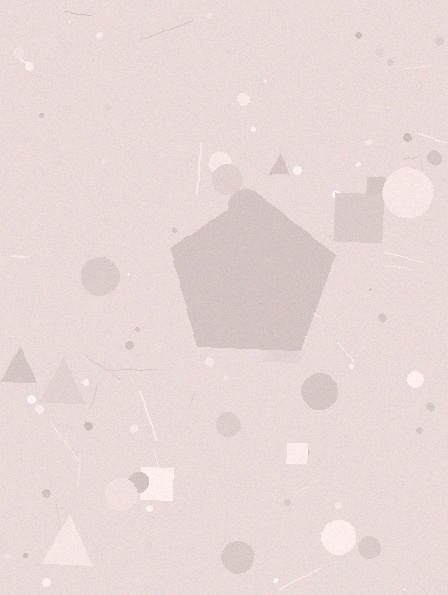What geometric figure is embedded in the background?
A pentagon is embedded in the background.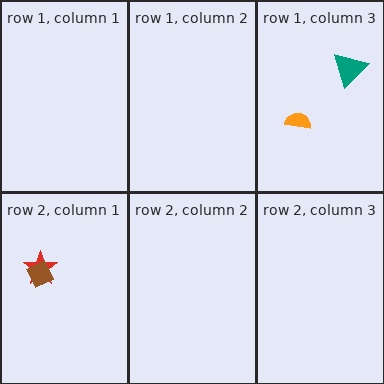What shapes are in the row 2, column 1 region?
The red star, the brown diamond.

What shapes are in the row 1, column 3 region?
The orange semicircle, the teal triangle.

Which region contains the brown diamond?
The row 2, column 1 region.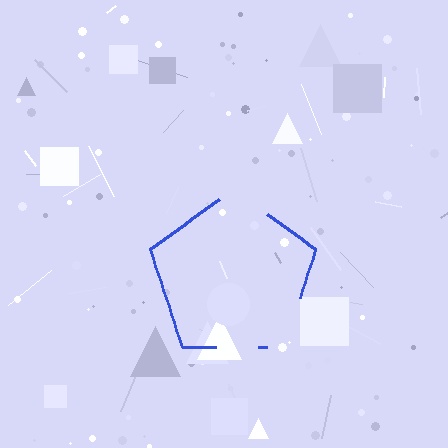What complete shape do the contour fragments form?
The contour fragments form a pentagon.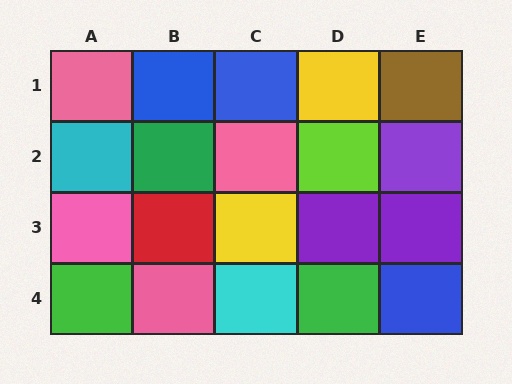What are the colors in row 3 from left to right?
Pink, red, yellow, purple, purple.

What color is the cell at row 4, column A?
Green.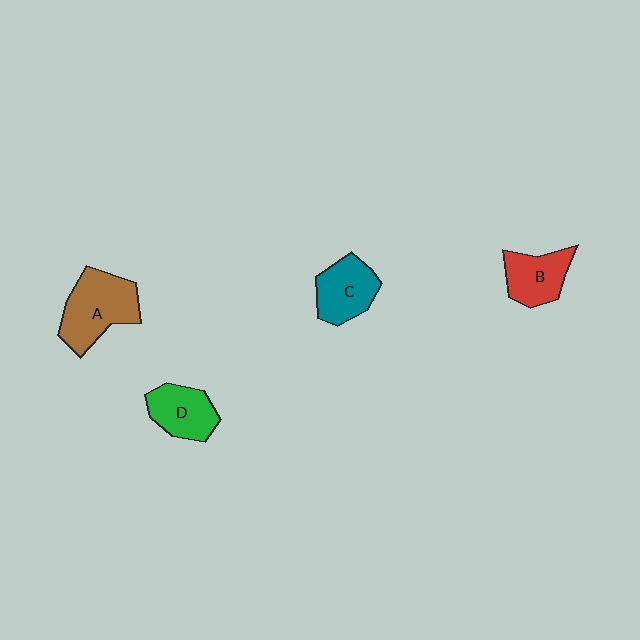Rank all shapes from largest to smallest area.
From largest to smallest: A (brown), C (teal), D (green), B (red).